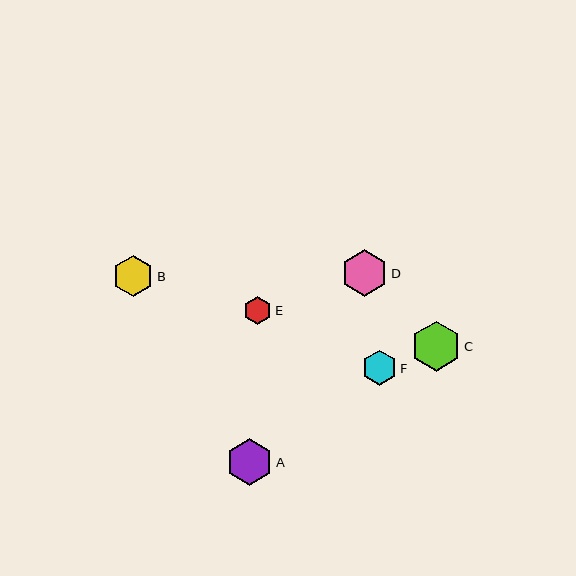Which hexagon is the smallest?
Hexagon E is the smallest with a size of approximately 28 pixels.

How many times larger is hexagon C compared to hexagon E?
Hexagon C is approximately 1.8 times the size of hexagon E.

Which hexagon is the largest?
Hexagon C is the largest with a size of approximately 50 pixels.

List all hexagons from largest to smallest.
From largest to smallest: C, D, A, B, F, E.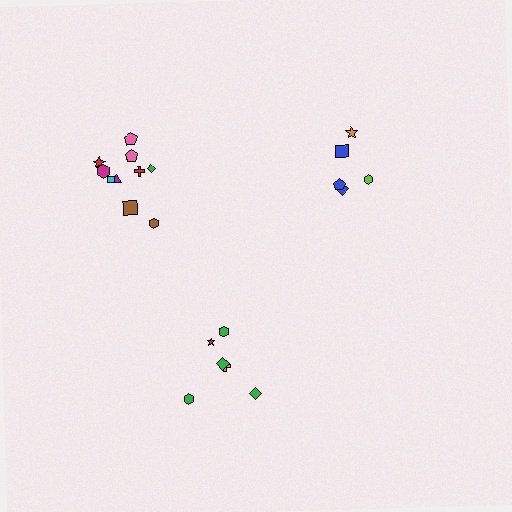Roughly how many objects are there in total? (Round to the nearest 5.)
Roughly 20 objects in total.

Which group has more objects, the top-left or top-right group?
The top-left group.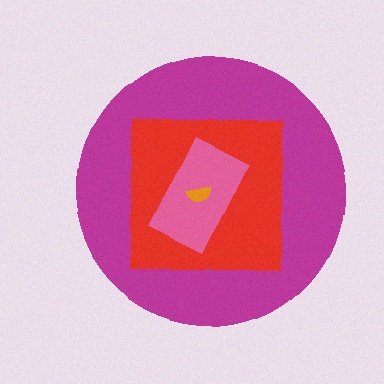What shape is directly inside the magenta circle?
The red square.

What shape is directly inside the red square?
The pink rectangle.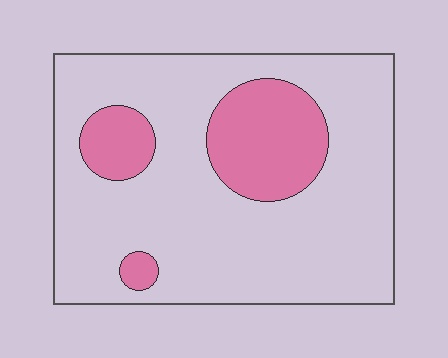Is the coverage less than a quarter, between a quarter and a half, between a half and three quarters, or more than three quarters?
Less than a quarter.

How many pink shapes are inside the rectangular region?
3.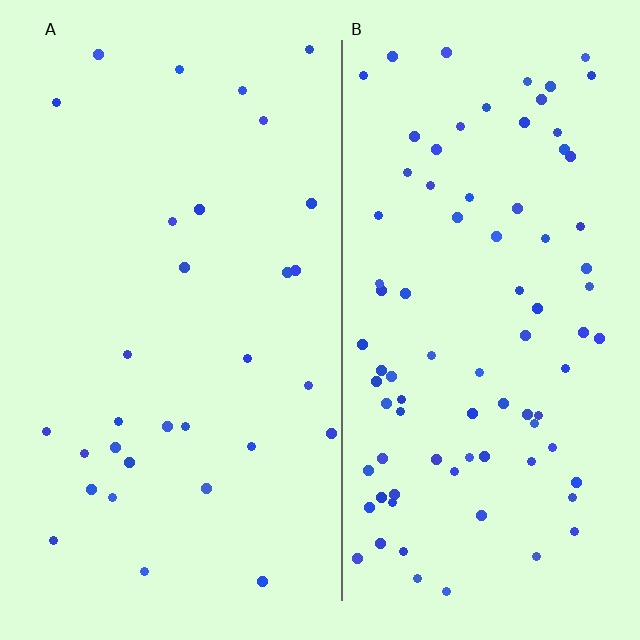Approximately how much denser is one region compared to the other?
Approximately 2.8× — region B over region A.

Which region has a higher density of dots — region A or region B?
B (the right).